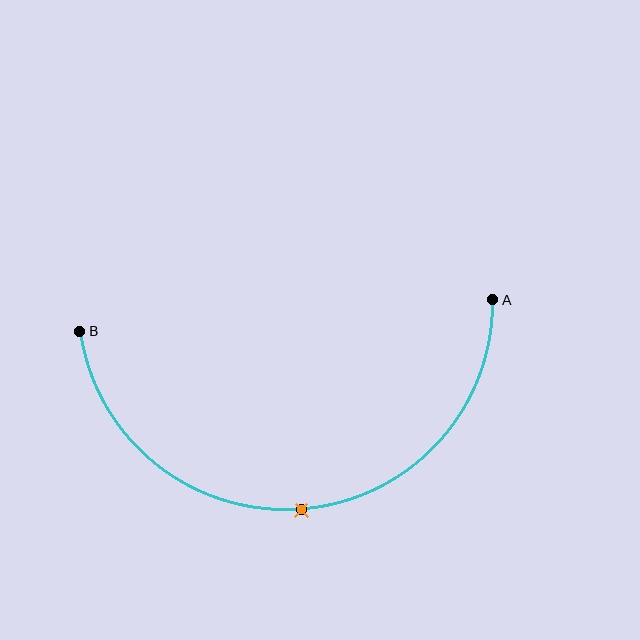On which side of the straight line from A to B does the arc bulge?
The arc bulges below the straight line connecting A and B.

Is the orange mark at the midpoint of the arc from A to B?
Yes. The orange mark lies on the arc at equal arc-length from both A and B — it is the arc midpoint.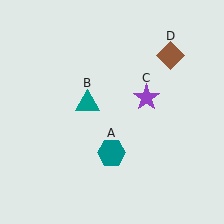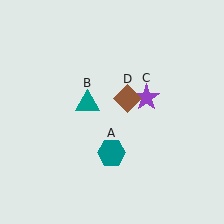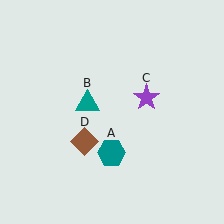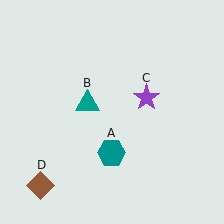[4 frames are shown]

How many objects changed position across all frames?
1 object changed position: brown diamond (object D).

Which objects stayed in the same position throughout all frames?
Teal hexagon (object A) and teal triangle (object B) and purple star (object C) remained stationary.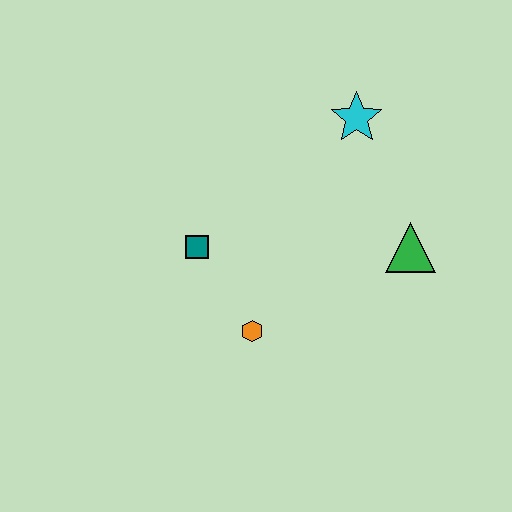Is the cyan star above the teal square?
Yes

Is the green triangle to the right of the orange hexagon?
Yes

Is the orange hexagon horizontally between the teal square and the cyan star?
Yes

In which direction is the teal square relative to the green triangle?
The teal square is to the left of the green triangle.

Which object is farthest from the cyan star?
The orange hexagon is farthest from the cyan star.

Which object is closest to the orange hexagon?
The teal square is closest to the orange hexagon.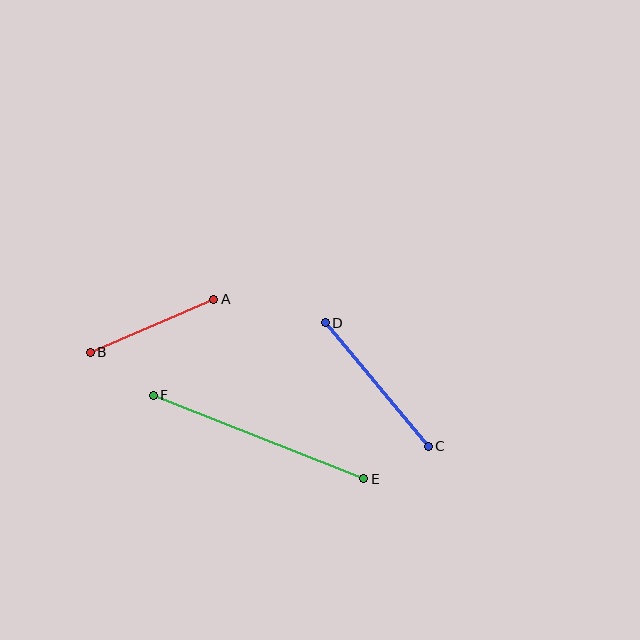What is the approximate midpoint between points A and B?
The midpoint is at approximately (152, 326) pixels.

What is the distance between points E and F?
The distance is approximately 227 pixels.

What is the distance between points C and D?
The distance is approximately 161 pixels.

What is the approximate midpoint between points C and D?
The midpoint is at approximately (377, 384) pixels.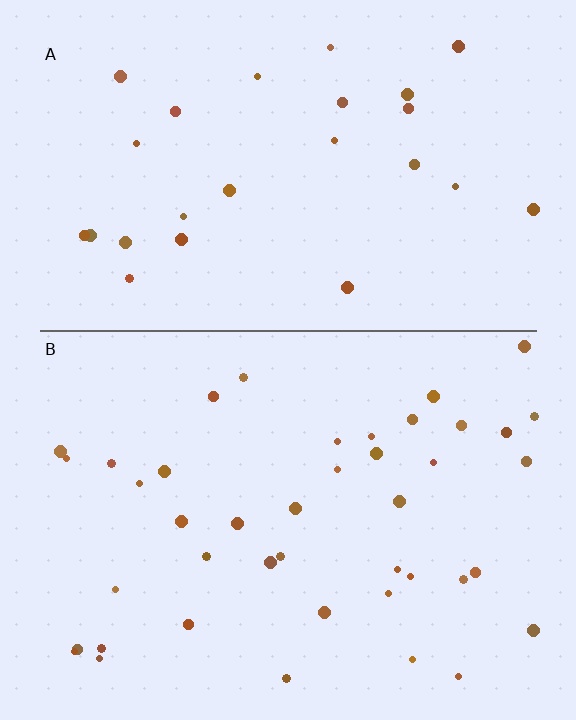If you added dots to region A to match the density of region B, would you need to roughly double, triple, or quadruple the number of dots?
Approximately double.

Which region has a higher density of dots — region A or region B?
B (the bottom).